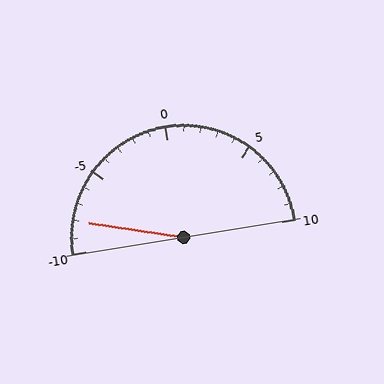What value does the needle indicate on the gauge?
The needle indicates approximately -8.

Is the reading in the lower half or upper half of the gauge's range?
The reading is in the lower half of the range (-10 to 10).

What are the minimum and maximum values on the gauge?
The gauge ranges from -10 to 10.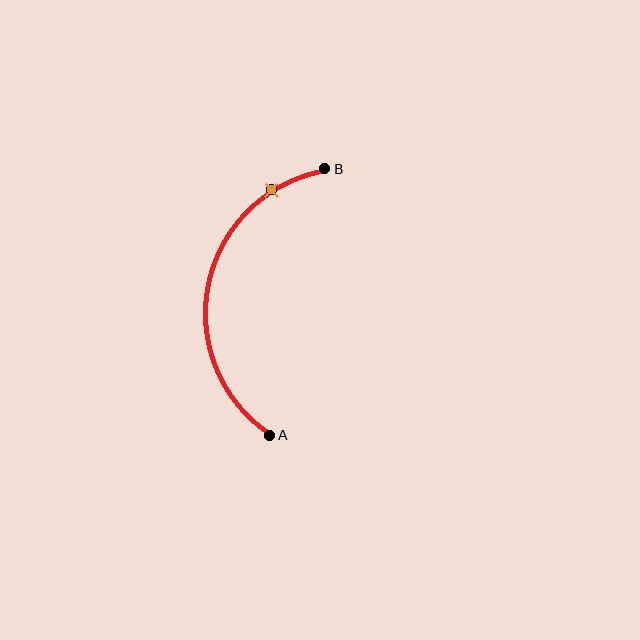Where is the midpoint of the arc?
The arc midpoint is the point on the curve farthest from the straight line joining A and B. It sits to the left of that line.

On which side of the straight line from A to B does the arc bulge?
The arc bulges to the left of the straight line connecting A and B.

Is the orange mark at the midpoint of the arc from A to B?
No. The orange mark lies on the arc but is closer to endpoint B. The arc midpoint would be at the point on the curve equidistant along the arc from both A and B.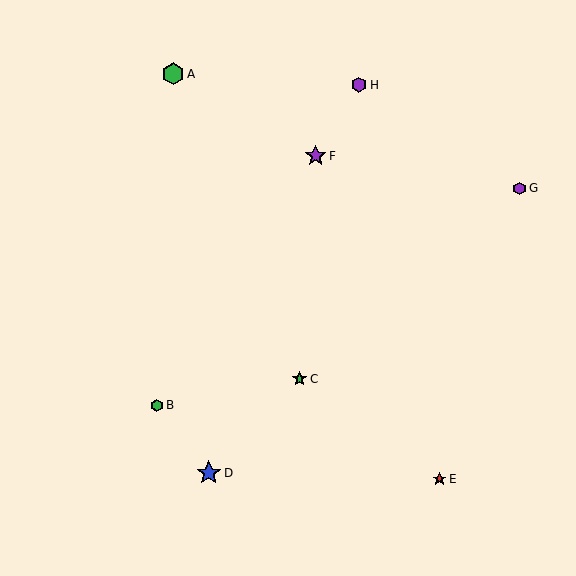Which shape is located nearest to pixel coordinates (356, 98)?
The purple hexagon (labeled H) at (359, 85) is nearest to that location.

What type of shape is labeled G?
Shape G is a purple hexagon.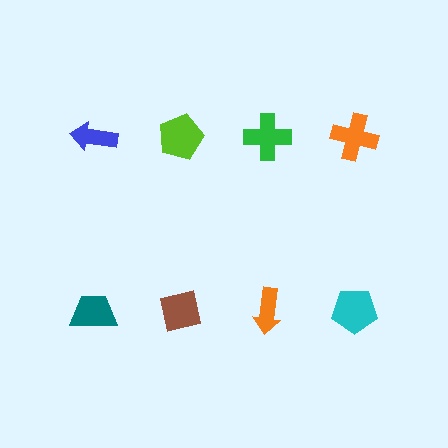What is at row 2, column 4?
A cyan pentagon.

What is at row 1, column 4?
An orange cross.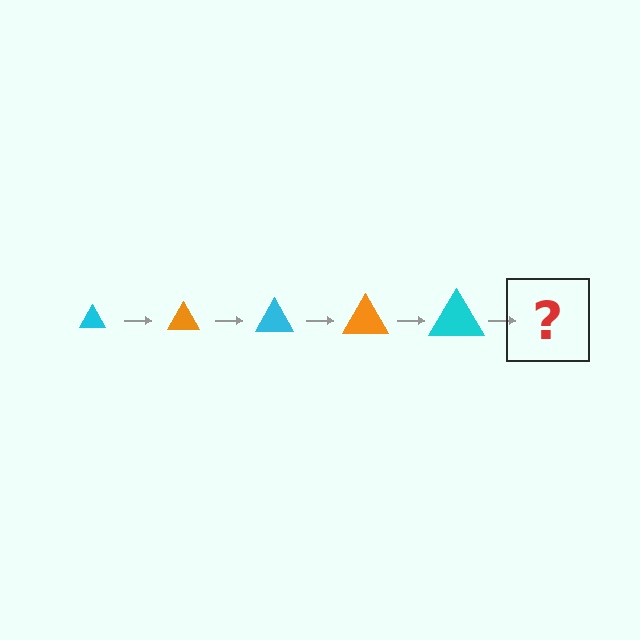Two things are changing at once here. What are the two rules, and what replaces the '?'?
The two rules are that the triangle grows larger each step and the color cycles through cyan and orange. The '?' should be an orange triangle, larger than the previous one.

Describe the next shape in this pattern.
It should be an orange triangle, larger than the previous one.